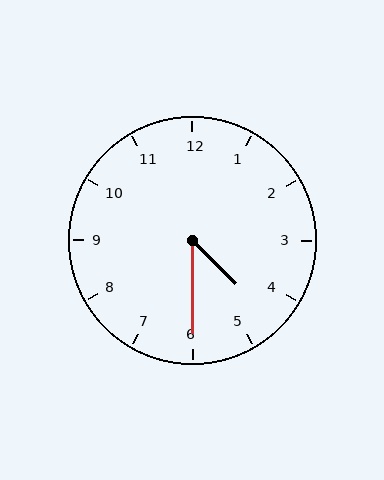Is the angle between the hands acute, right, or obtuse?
It is acute.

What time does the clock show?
4:30.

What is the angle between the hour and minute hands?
Approximately 45 degrees.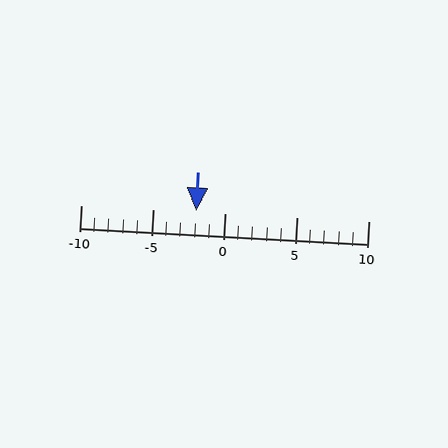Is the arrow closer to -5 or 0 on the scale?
The arrow is closer to 0.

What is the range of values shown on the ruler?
The ruler shows values from -10 to 10.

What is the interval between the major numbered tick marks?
The major tick marks are spaced 5 units apart.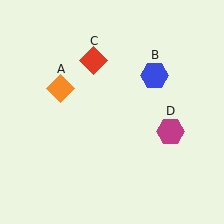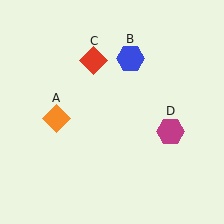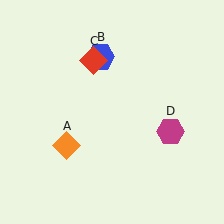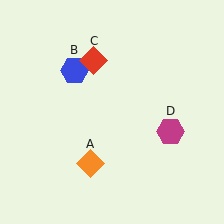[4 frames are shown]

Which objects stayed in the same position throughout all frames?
Red diamond (object C) and magenta hexagon (object D) remained stationary.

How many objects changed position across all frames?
2 objects changed position: orange diamond (object A), blue hexagon (object B).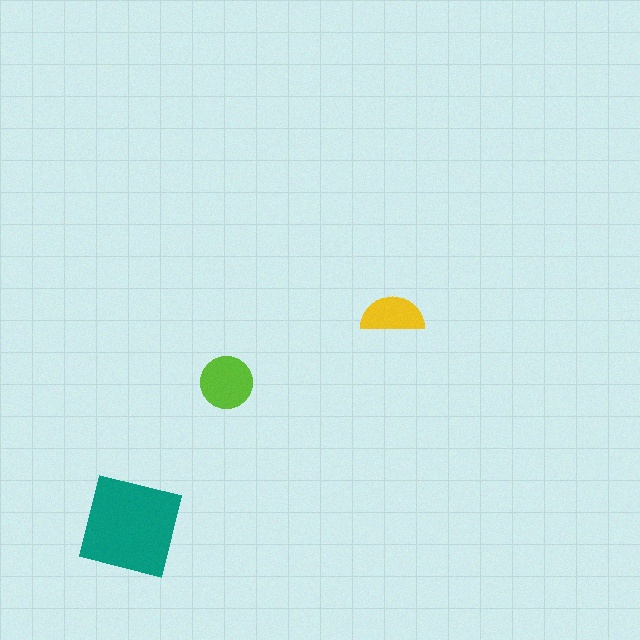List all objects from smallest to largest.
The yellow semicircle, the lime circle, the teal square.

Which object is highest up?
The yellow semicircle is topmost.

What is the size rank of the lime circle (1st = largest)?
2nd.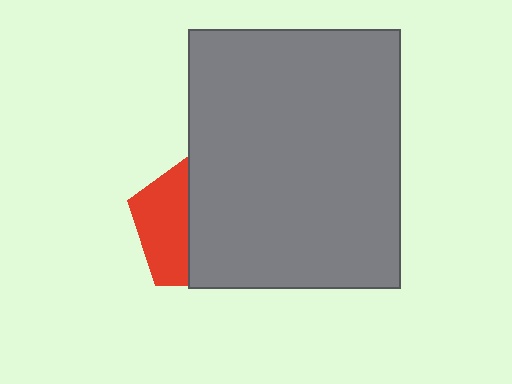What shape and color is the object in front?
The object in front is a gray rectangle.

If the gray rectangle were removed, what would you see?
You would see the complete red pentagon.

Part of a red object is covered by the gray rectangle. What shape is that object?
It is a pentagon.